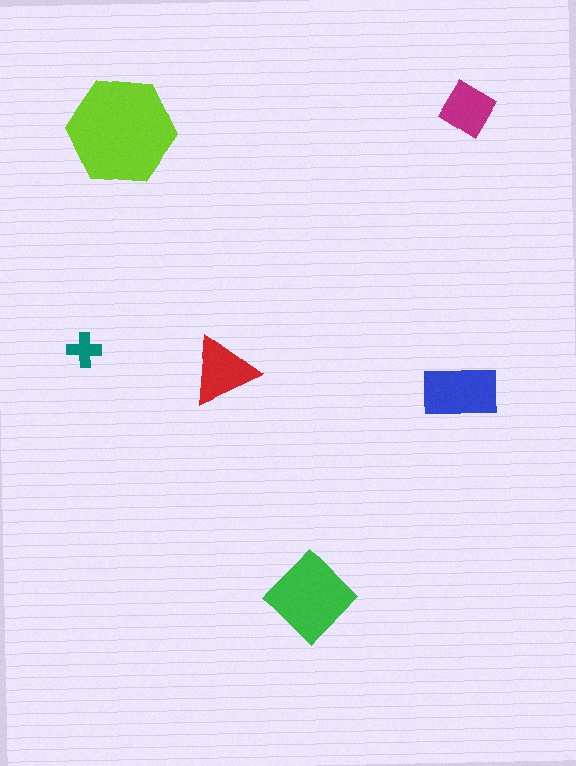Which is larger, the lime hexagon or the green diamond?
The lime hexagon.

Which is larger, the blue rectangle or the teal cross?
The blue rectangle.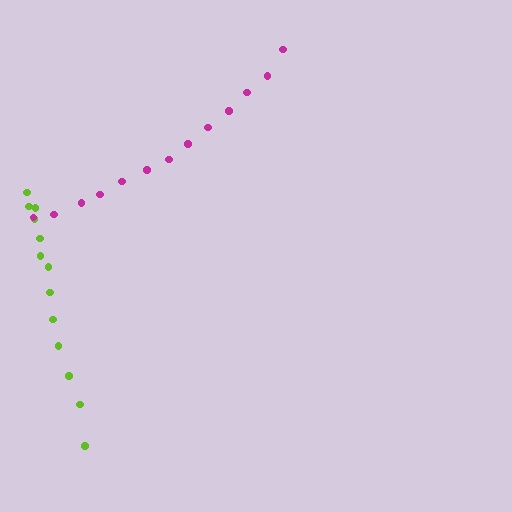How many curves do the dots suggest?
There are 2 distinct paths.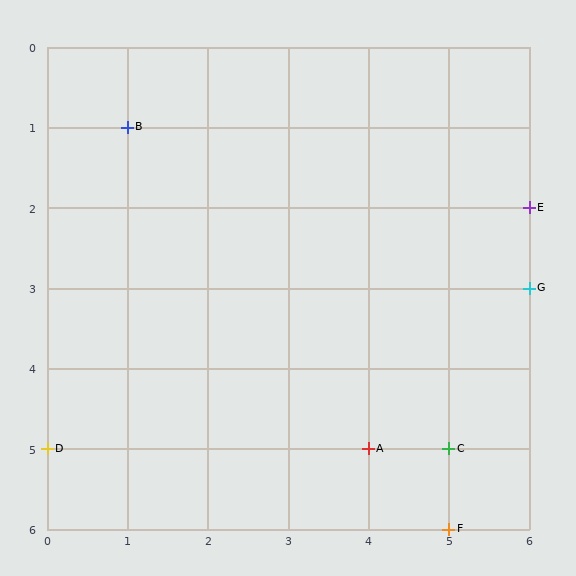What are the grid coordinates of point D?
Point D is at grid coordinates (0, 5).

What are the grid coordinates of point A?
Point A is at grid coordinates (4, 5).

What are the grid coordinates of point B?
Point B is at grid coordinates (1, 1).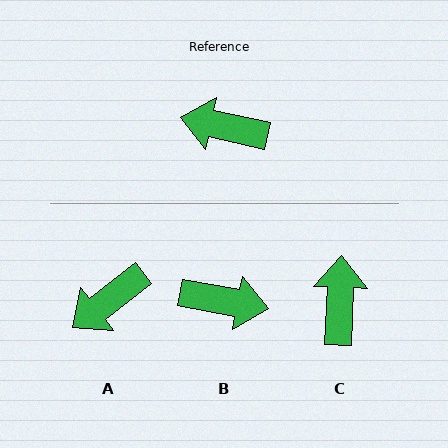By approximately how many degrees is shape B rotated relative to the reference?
Approximately 178 degrees clockwise.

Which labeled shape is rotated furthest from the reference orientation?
B, about 178 degrees away.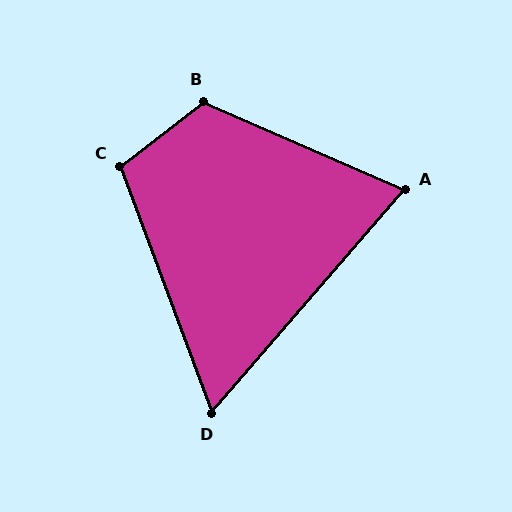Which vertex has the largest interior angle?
B, at approximately 119 degrees.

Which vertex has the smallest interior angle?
D, at approximately 61 degrees.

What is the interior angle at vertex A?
Approximately 73 degrees (acute).